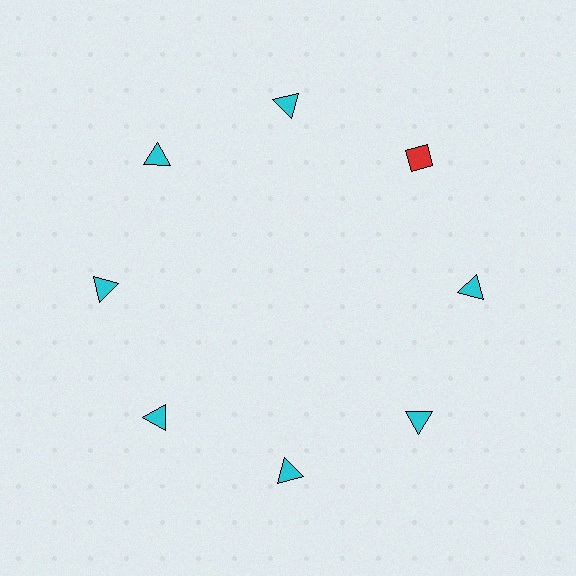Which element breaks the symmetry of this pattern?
The red diamond at roughly the 2 o'clock position breaks the symmetry. All other shapes are cyan triangles.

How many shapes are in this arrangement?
There are 8 shapes arranged in a ring pattern.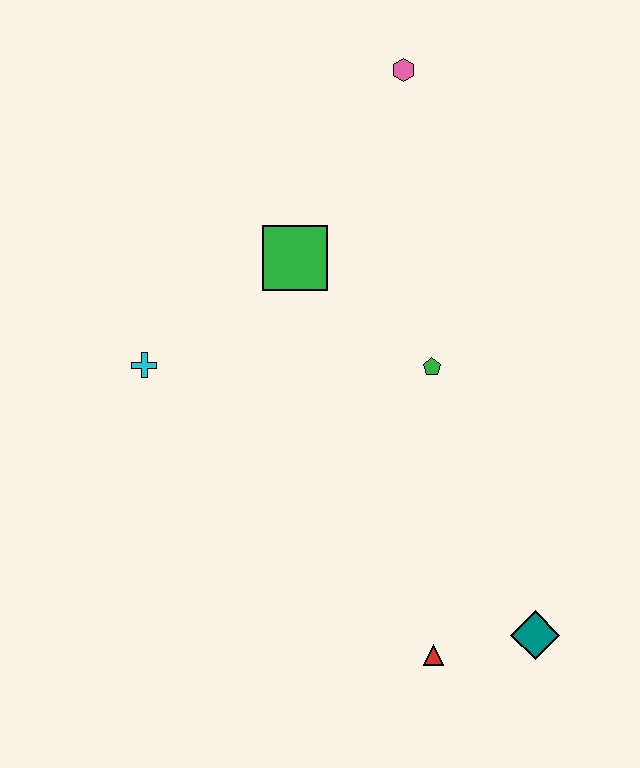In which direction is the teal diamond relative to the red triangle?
The teal diamond is to the right of the red triangle.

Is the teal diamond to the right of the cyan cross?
Yes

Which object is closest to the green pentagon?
The green square is closest to the green pentagon.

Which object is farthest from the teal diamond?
The pink hexagon is farthest from the teal diamond.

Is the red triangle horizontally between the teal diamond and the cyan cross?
Yes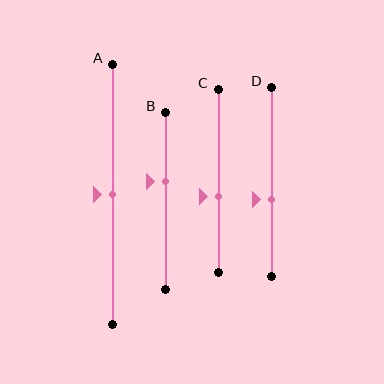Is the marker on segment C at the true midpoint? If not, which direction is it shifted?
No, the marker on segment C is shifted downward by about 8% of the segment length.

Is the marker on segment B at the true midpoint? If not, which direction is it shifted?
No, the marker on segment B is shifted upward by about 11% of the segment length.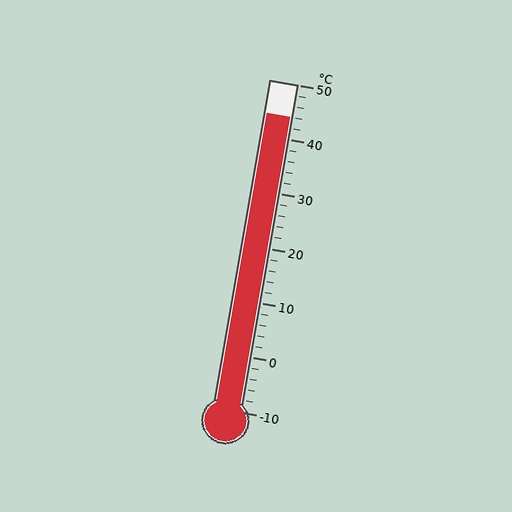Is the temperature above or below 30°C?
The temperature is above 30°C.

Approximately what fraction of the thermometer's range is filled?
The thermometer is filled to approximately 90% of its range.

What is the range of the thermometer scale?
The thermometer scale ranges from -10°C to 50°C.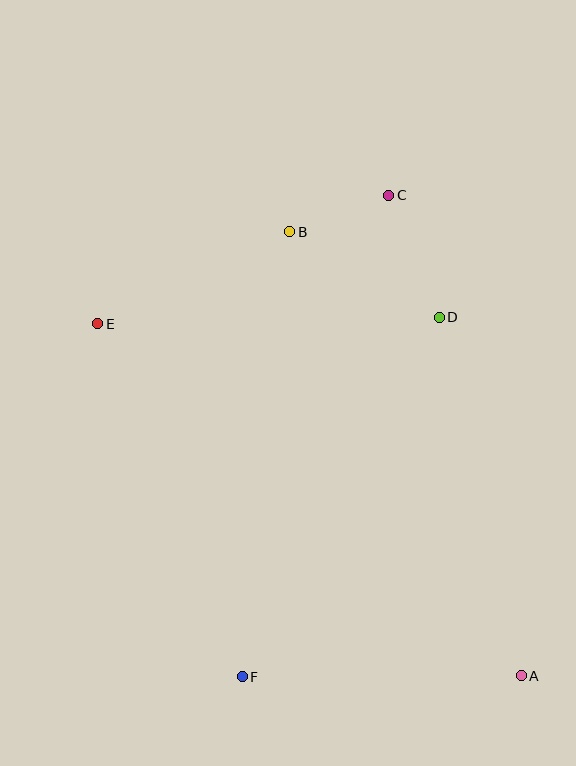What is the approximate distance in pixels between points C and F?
The distance between C and F is approximately 503 pixels.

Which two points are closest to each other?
Points B and C are closest to each other.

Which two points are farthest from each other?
Points A and E are farthest from each other.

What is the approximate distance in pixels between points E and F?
The distance between E and F is approximately 382 pixels.